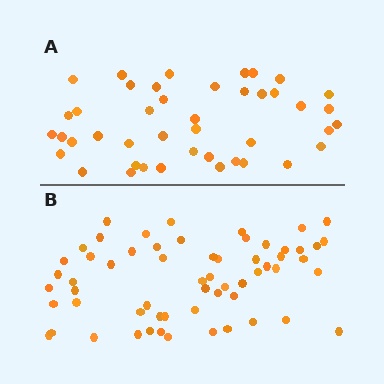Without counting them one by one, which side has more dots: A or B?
Region B (the bottom region) has more dots.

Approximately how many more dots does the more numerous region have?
Region B has approximately 15 more dots than region A.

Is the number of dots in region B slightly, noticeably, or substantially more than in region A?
Region B has noticeably more, but not dramatically so. The ratio is roughly 1.4 to 1.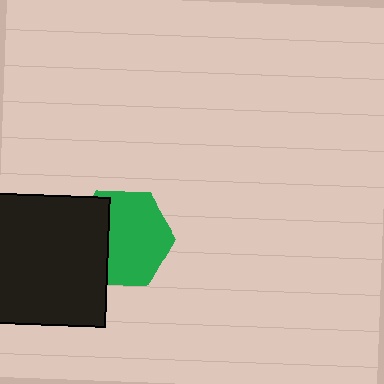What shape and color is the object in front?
The object in front is a black square.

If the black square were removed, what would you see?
You would see the complete green hexagon.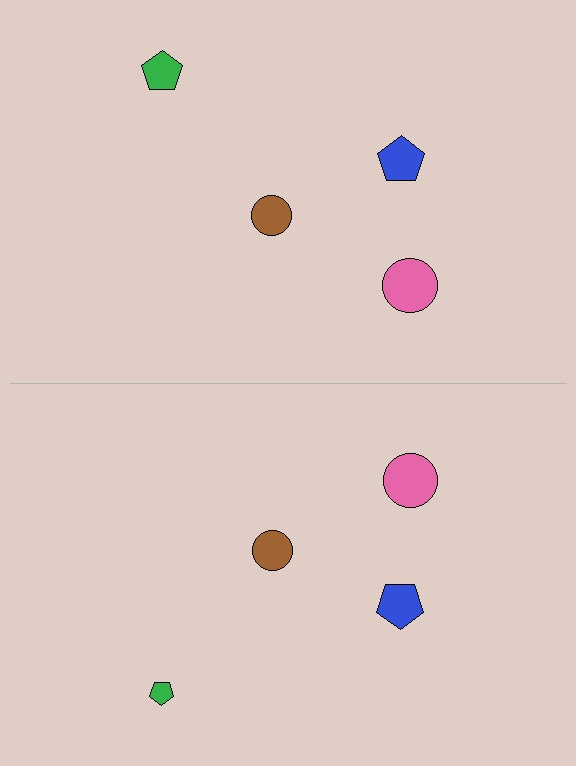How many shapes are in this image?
There are 8 shapes in this image.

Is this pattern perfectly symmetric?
No, the pattern is not perfectly symmetric. The green pentagon on the bottom side has a different size than its mirror counterpart.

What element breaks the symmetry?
The green pentagon on the bottom side has a different size than its mirror counterpart.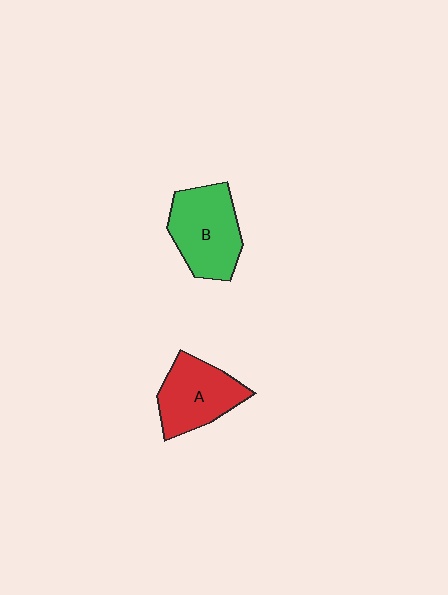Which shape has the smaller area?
Shape A (red).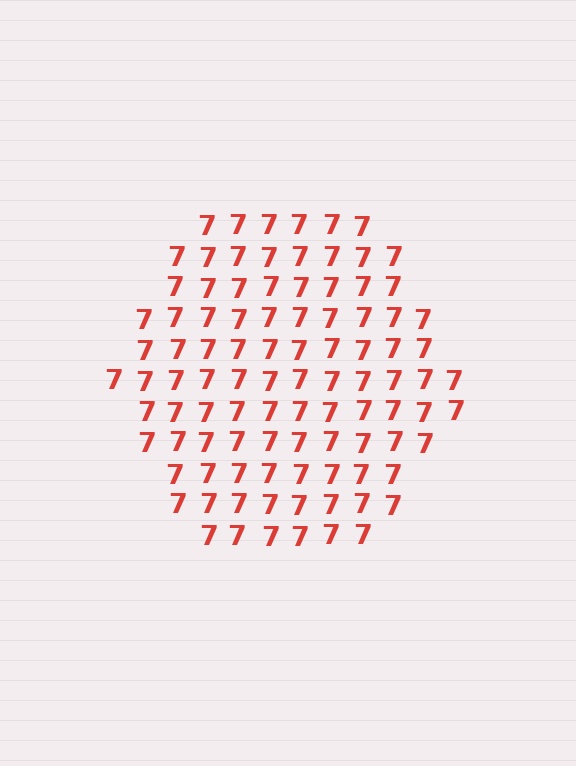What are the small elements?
The small elements are digit 7's.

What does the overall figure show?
The overall figure shows a hexagon.